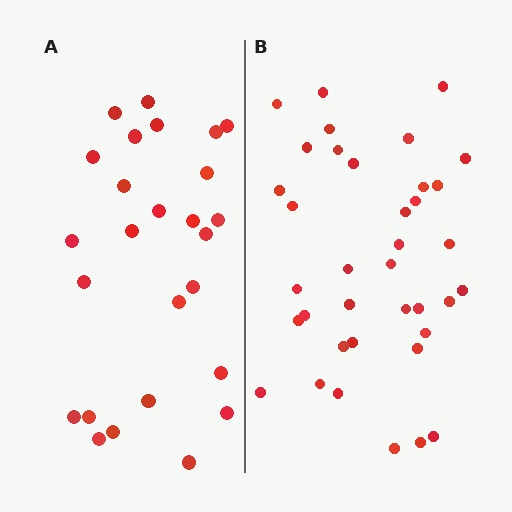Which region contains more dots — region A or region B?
Region B (the right region) has more dots.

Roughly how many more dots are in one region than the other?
Region B has roughly 12 or so more dots than region A.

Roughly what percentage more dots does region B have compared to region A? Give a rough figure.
About 40% more.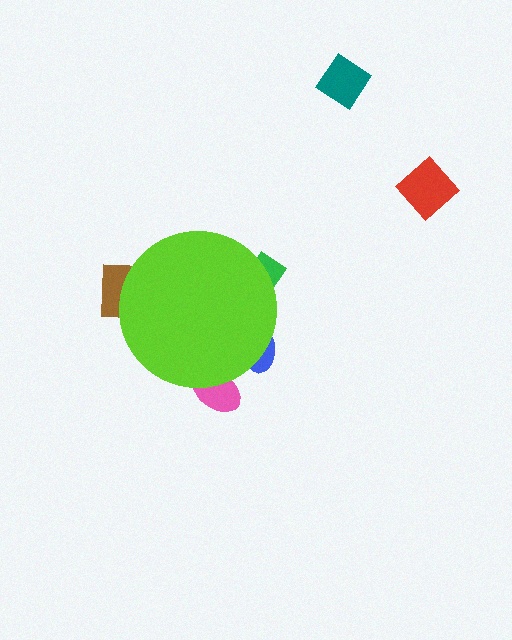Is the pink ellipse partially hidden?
Yes, the pink ellipse is partially hidden behind the lime circle.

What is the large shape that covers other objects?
A lime circle.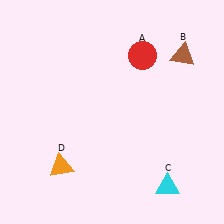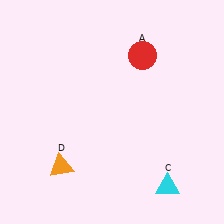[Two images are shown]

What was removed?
The brown triangle (B) was removed in Image 2.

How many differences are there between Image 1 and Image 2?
There is 1 difference between the two images.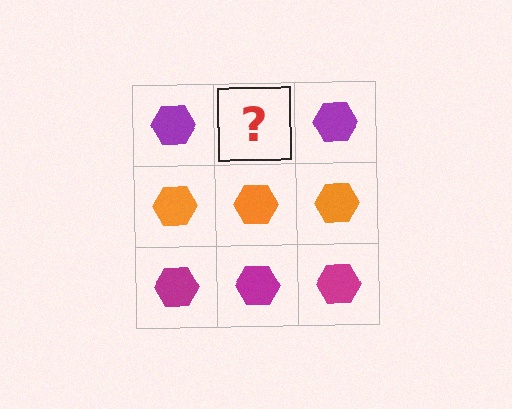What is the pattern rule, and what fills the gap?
The rule is that each row has a consistent color. The gap should be filled with a purple hexagon.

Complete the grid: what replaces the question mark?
The question mark should be replaced with a purple hexagon.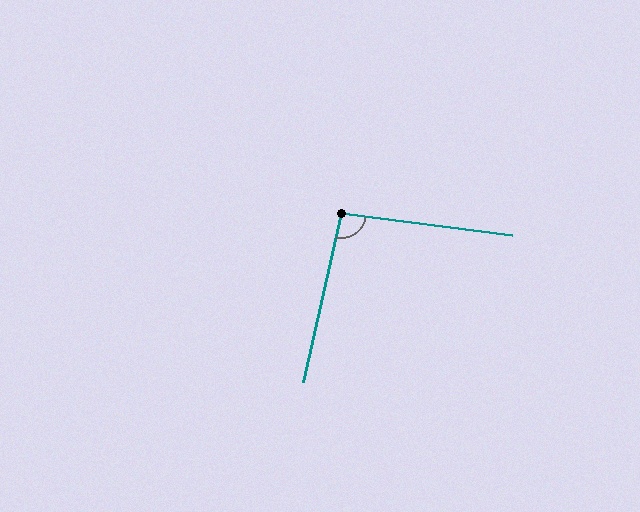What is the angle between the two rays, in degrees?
Approximately 95 degrees.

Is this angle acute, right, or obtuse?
It is obtuse.